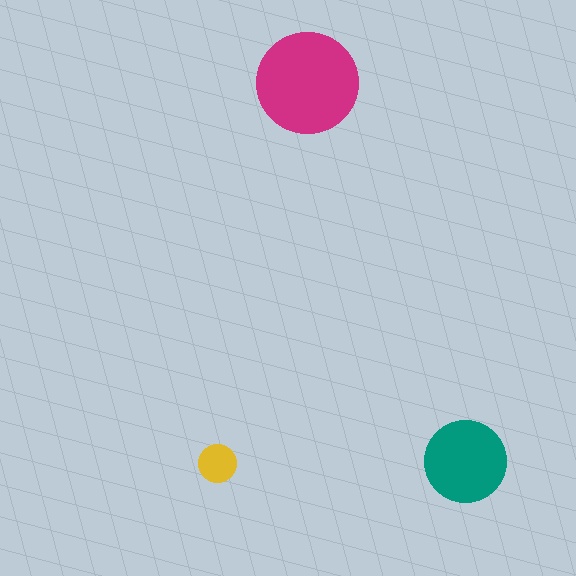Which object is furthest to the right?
The teal circle is rightmost.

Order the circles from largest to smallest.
the magenta one, the teal one, the yellow one.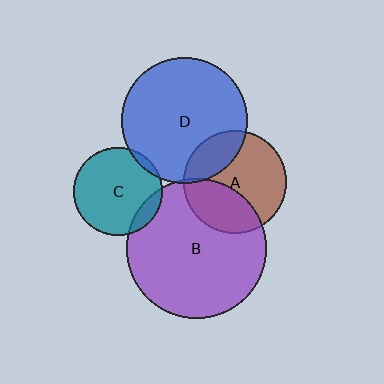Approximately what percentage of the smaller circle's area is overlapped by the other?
Approximately 5%.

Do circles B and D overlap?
Yes.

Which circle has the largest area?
Circle B (purple).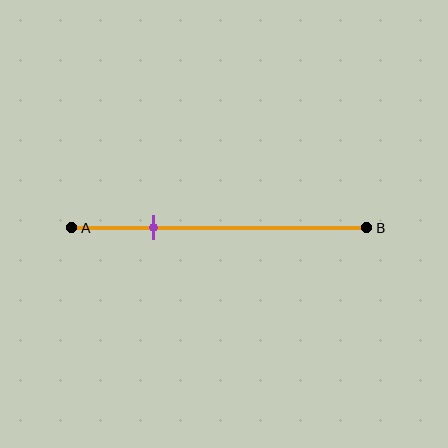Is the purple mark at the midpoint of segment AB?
No, the mark is at about 30% from A, not at the 50% midpoint.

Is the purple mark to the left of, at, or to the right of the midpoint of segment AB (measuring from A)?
The purple mark is to the left of the midpoint of segment AB.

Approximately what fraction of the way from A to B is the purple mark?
The purple mark is approximately 30% of the way from A to B.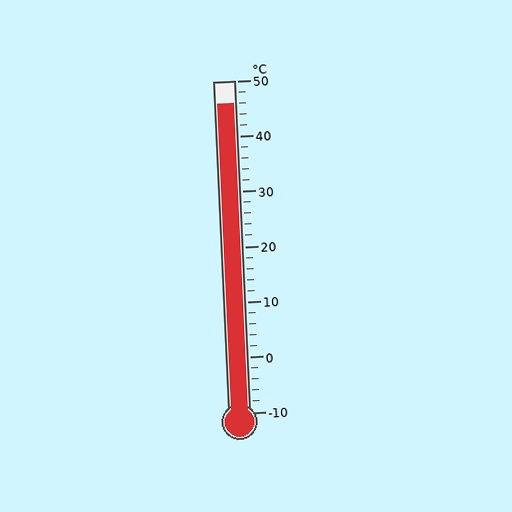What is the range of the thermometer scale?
The thermometer scale ranges from -10°C to 50°C.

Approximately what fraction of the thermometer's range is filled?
The thermometer is filled to approximately 95% of its range.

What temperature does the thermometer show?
The thermometer shows approximately 46°C.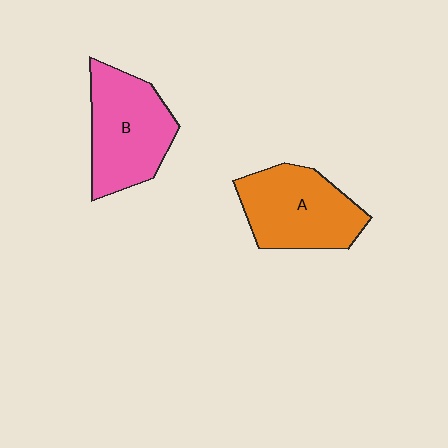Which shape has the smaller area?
Shape A (orange).